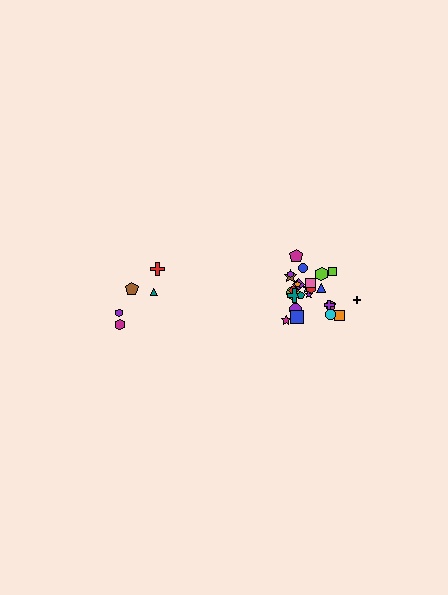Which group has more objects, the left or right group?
The right group.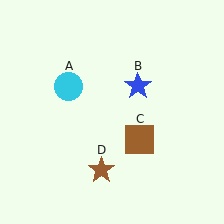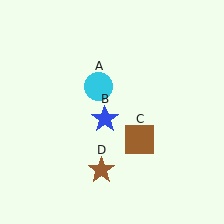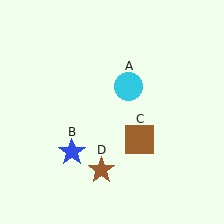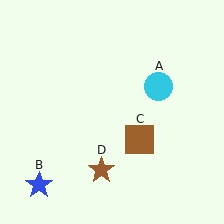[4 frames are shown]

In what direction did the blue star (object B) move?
The blue star (object B) moved down and to the left.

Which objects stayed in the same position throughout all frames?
Brown square (object C) and brown star (object D) remained stationary.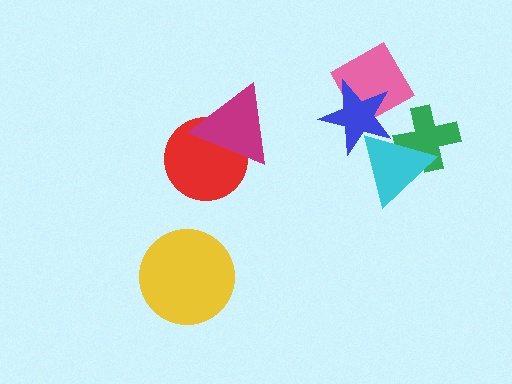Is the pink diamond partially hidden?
Yes, it is partially covered by another shape.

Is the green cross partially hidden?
Yes, it is partially covered by another shape.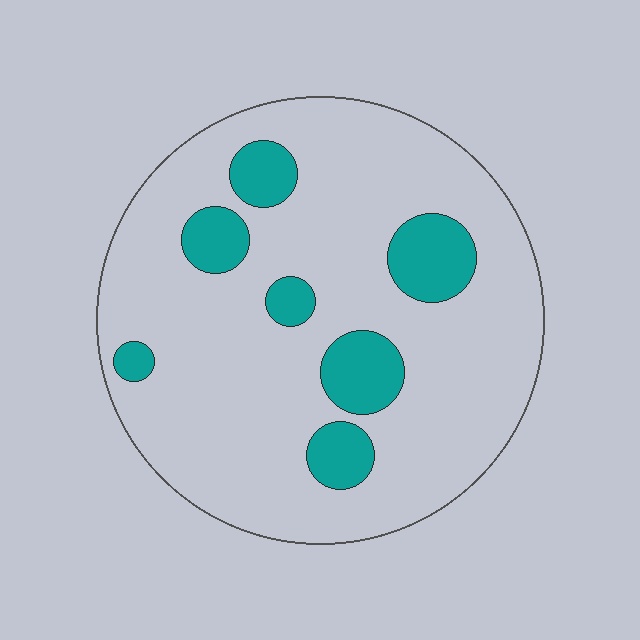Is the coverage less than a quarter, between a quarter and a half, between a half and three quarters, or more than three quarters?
Less than a quarter.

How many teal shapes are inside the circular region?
7.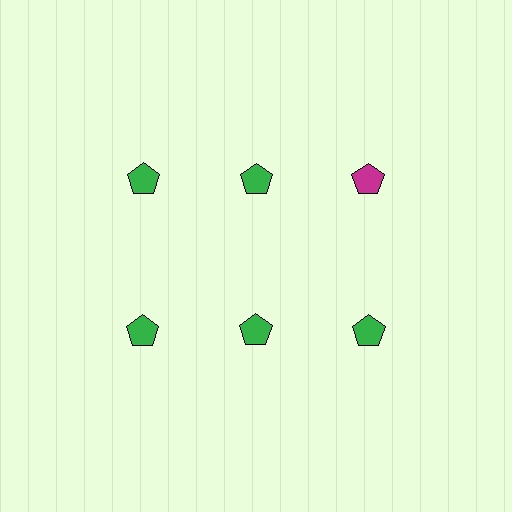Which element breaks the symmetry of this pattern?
The magenta pentagon in the top row, center column breaks the symmetry. All other shapes are green pentagons.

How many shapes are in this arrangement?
There are 6 shapes arranged in a grid pattern.